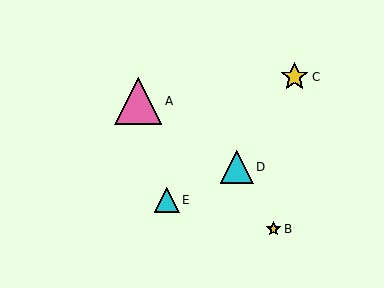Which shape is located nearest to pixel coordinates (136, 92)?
The pink triangle (labeled A) at (138, 101) is nearest to that location.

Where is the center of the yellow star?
The center of the yellow star is at (274, 229).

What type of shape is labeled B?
Shape B is a yellow star.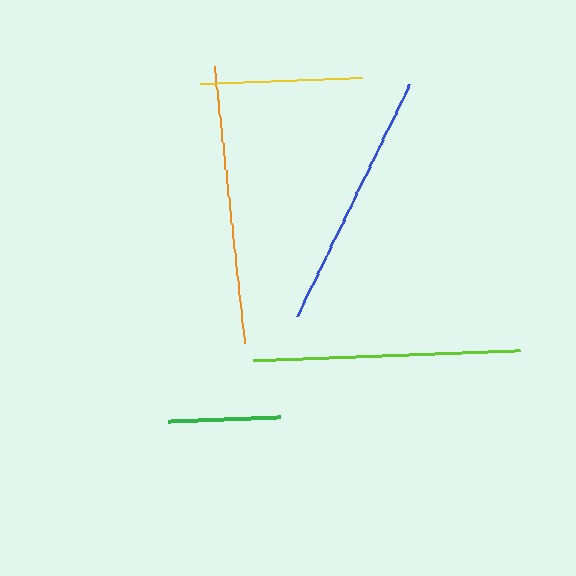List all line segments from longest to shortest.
From longest to shortest: orange, lime, blue, yellow, green.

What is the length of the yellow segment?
The yellow segment is approximately 163 pixels long.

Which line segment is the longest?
The orange line is the longest at approximately 279 pixels.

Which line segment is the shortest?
The green line is the shortest at approximately 112 pixels.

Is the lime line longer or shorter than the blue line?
The lime line is longer than the blue line.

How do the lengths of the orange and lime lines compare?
The orange and lime lines are approximately the same length.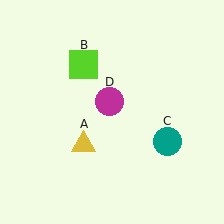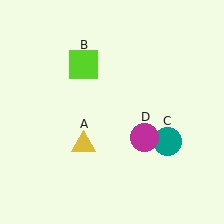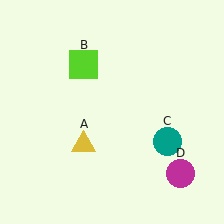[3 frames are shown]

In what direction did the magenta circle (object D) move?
The magenta circle (object D) moved down and to the right.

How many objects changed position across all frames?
1 object changed position: magenta circle (object D).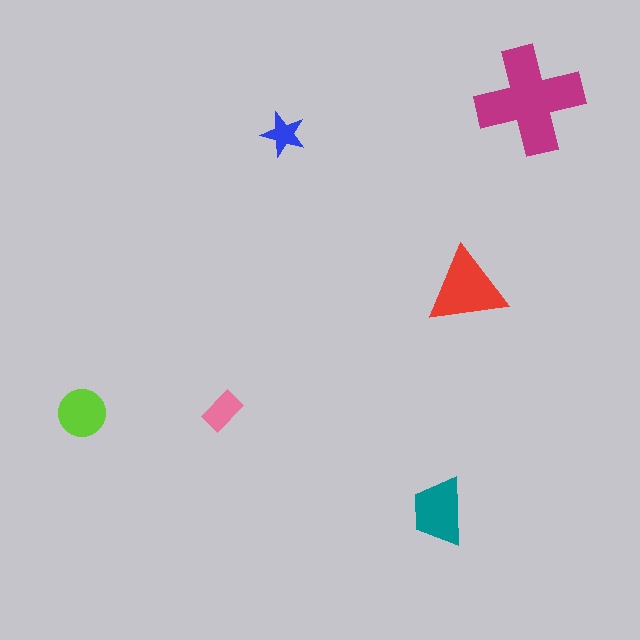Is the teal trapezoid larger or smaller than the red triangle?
Smaller.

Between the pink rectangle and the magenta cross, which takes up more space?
The magenta cross.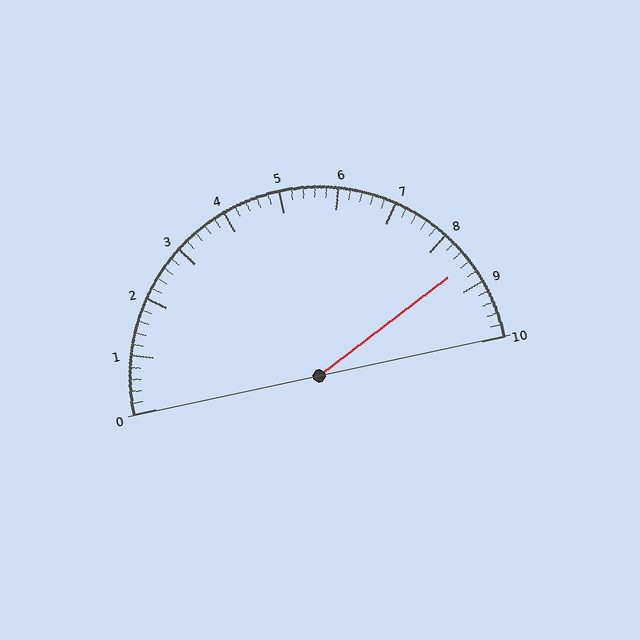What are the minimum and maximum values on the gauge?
The gauge ranges from 0 to 10.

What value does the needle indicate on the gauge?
The needle indicates approximately 8.6.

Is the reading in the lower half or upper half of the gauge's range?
The reading is in the upper half of the range (0 to 10).